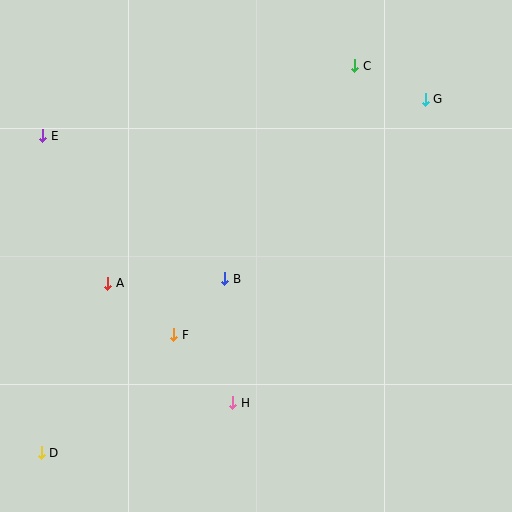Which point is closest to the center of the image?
Point B at (225, 279) is closest to the center.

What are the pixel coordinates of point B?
Point B is at (225, 279).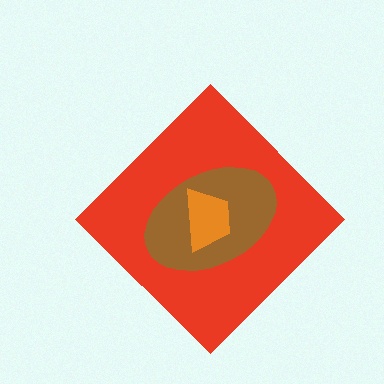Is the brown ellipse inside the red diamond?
Yes.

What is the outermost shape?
The red diamond.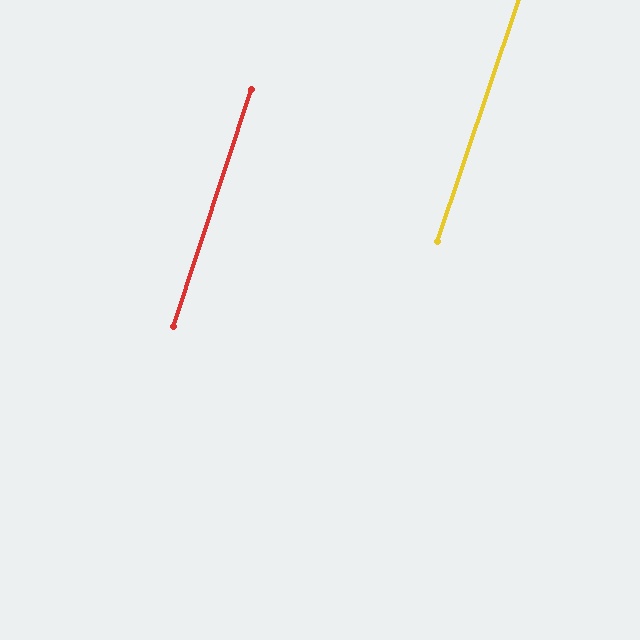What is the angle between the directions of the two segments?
Approximately 0 degrees.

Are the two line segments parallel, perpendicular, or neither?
Parallel — their directions differ by only 0.1°.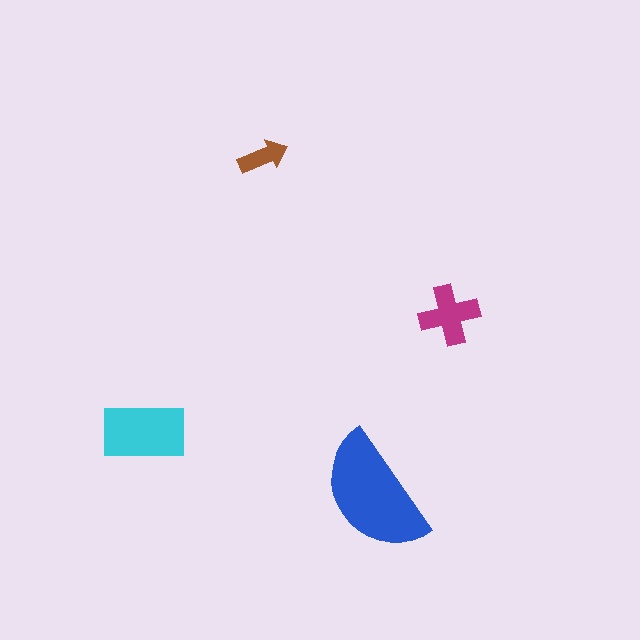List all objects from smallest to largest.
The brown arrow, the magenta cross, the cyan rectangle, the blue semicircle.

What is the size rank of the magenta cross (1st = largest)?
3rd.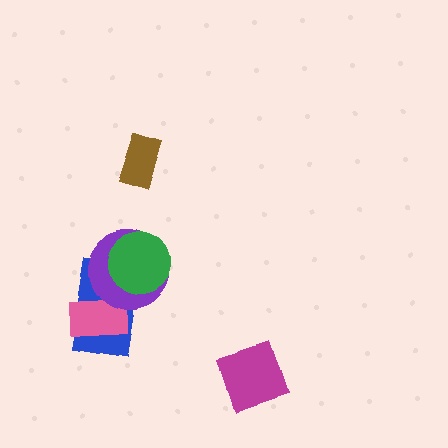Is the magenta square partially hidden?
No, no other shape covers it.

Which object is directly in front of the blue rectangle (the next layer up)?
The pink rectangle is directly in front of the blue rectangle.